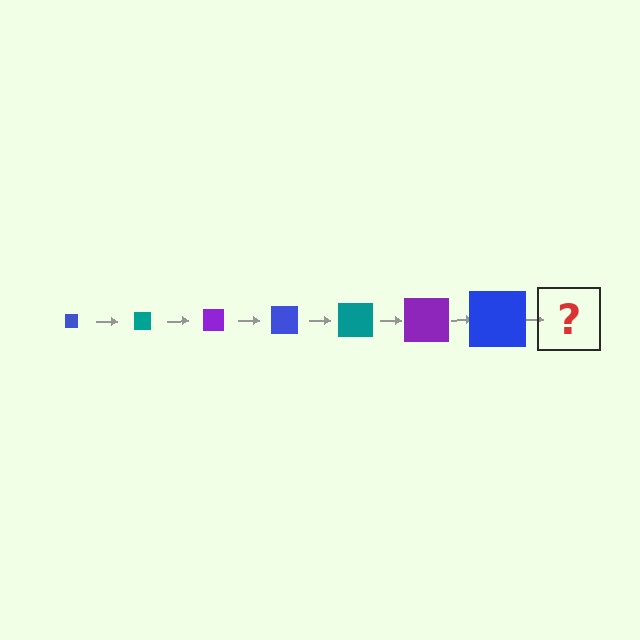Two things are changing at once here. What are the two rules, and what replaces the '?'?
The two rules are that the square grows larger each step and the color cycles through blue, teal, and purple. The '?' should be a teal square, larger than the previous one.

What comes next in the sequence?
The next element should be a teal square, larger than the previous one.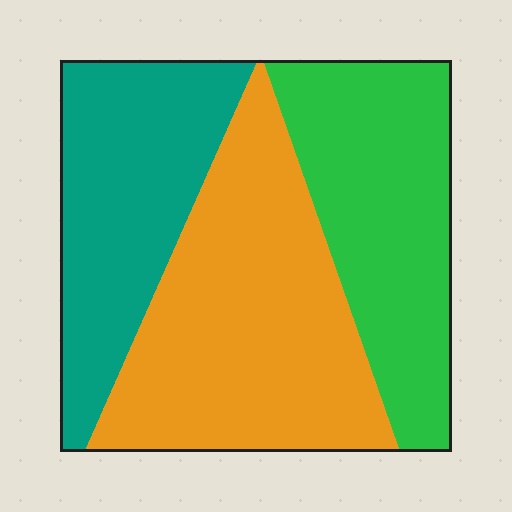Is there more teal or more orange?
Orange.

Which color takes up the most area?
Orange, at roughly 40%.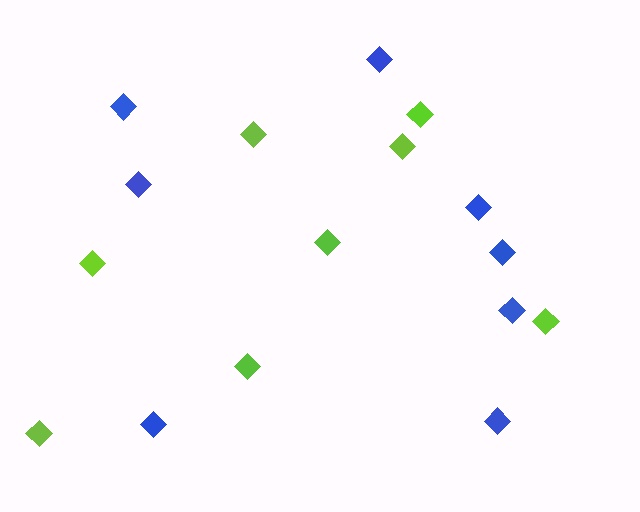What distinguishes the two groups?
There are 2 groups: one group of lime diamonds (8) and one group of blue diamonds (8).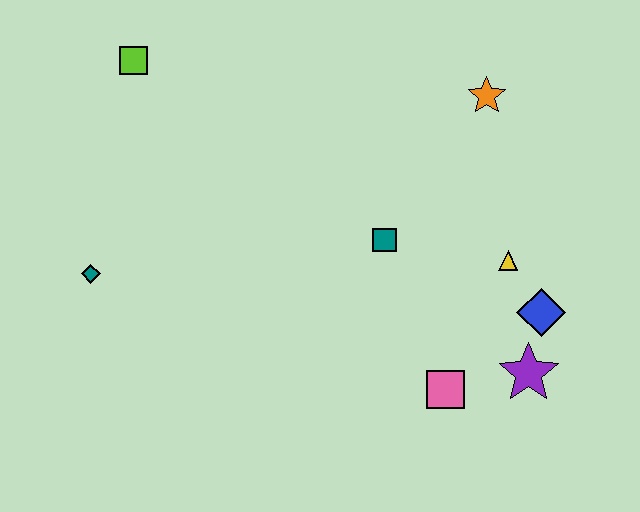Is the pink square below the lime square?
Yes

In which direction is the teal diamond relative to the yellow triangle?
The teal diamond is to the left of the yellow triangle.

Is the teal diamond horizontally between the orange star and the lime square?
No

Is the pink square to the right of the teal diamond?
Yes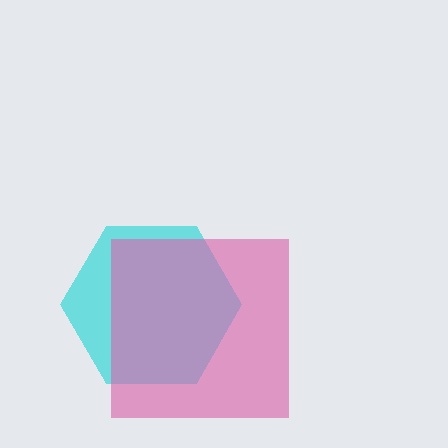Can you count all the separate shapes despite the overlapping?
Yes, there are 2 separate shapes.